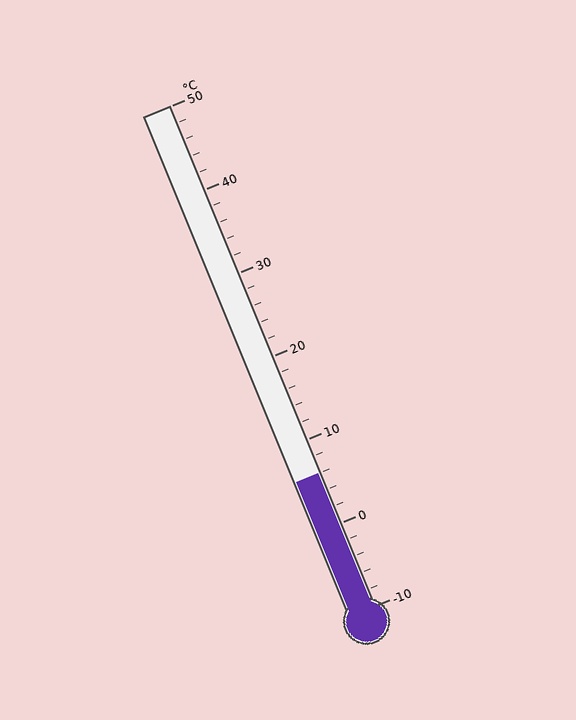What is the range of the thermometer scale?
The thermometer scale ranges from -10°C to 50°C.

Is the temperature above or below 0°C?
The temperature is above 0°C.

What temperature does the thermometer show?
The thermometer shows approximately 6°C.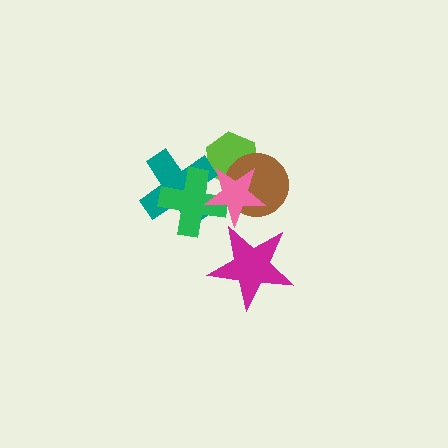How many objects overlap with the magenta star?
0 objects overlap with the magenta star.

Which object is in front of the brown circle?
The pink star is in front of the brown circle.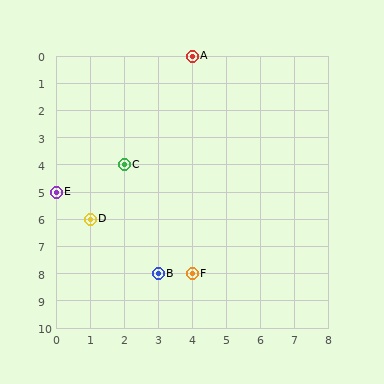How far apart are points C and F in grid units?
Points C and F are 2 columns and 4 rows apart (about 4.5 grid units diagonally).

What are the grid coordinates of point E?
Point E is at grid coordinates (0, 5).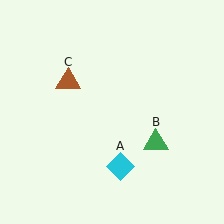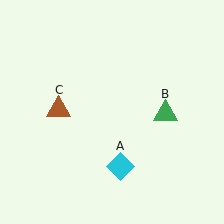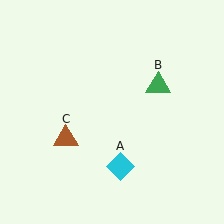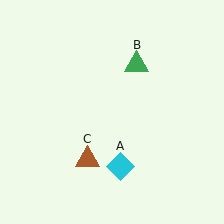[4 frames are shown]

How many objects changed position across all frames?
2 objects changed position: green triangle (object B), brown triangle (object C).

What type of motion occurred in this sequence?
The green triangle (object B), brown triangle (object C) rotated counterclockwise around the center of the scene.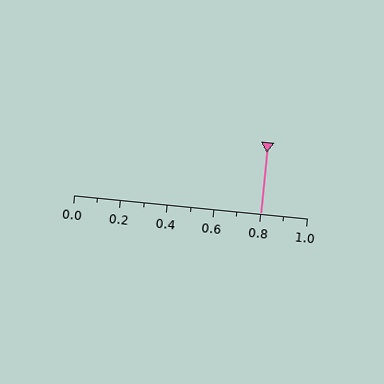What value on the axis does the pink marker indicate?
The marker indicates approximately 0.8.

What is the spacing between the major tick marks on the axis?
The major ticks are spaced 0.2 apart.